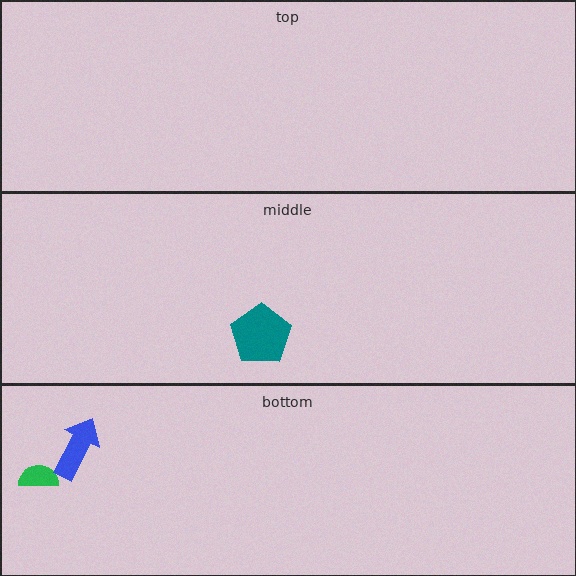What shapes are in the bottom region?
The green semicircle, the blue arrow.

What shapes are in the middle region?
The teal pentagon.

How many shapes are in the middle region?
1.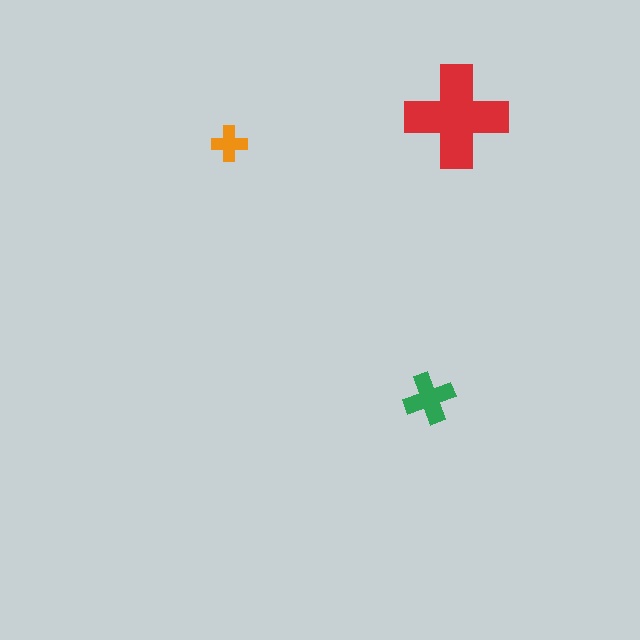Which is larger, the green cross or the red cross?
The red one.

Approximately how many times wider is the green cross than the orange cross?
About 1.5 times wider.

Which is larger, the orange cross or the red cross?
The red one.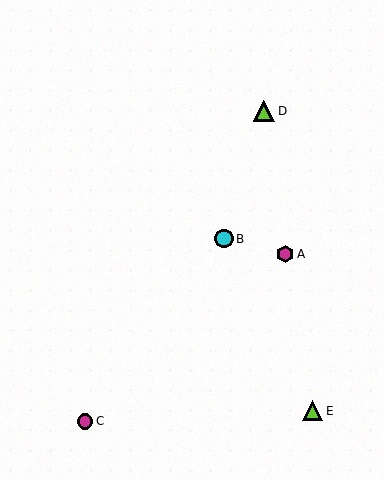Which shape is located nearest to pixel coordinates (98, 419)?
The magenta circle (labeled C) at (85, 421) is nearest to that location.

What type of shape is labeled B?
Shape B is a cyan circle.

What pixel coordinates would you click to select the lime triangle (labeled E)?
Click at (313, 411) to select the lime triangle E.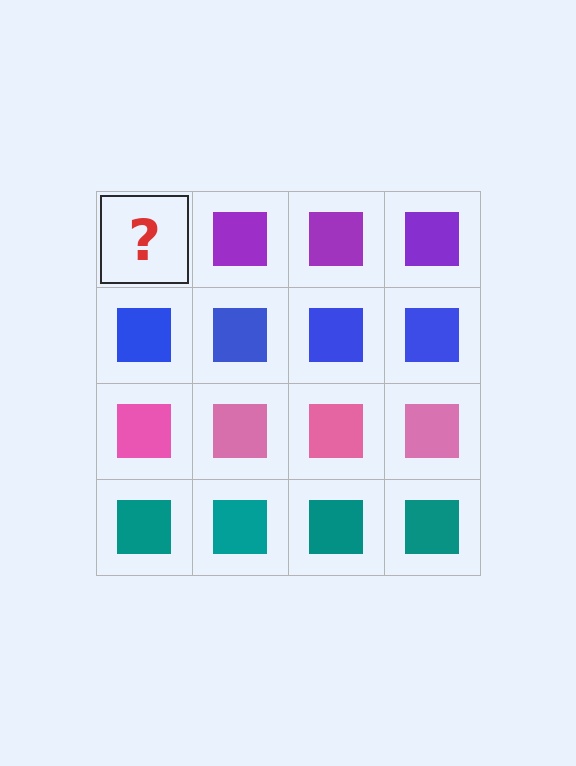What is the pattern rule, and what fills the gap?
The rule is that each row has a consistent color. The gap should be filled with a purple square.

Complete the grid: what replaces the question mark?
The question mark should be replaced with a purple square.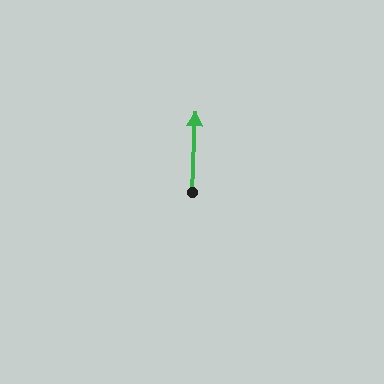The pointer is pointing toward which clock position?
Roughly 12 o'clock.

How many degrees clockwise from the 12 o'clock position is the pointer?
Approximately 2 degrees.